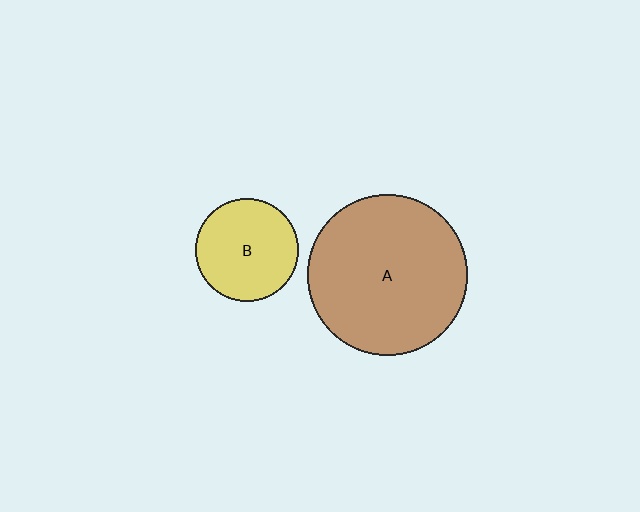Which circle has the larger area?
Circle A (brown).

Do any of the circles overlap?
No, none of the circles overlap.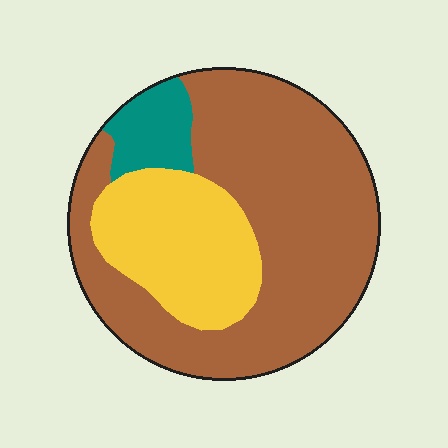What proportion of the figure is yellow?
Yellow covers about 25% of the figure.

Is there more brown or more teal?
Brown.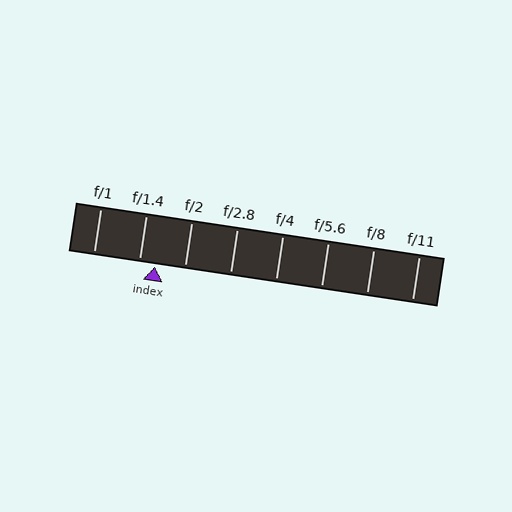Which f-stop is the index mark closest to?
The index mark is closest to f/1.4.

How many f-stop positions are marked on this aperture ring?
There are 8 f-stop positions marked.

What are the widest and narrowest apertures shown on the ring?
The widest aperture shown is f/1 and the narrowest is f/11.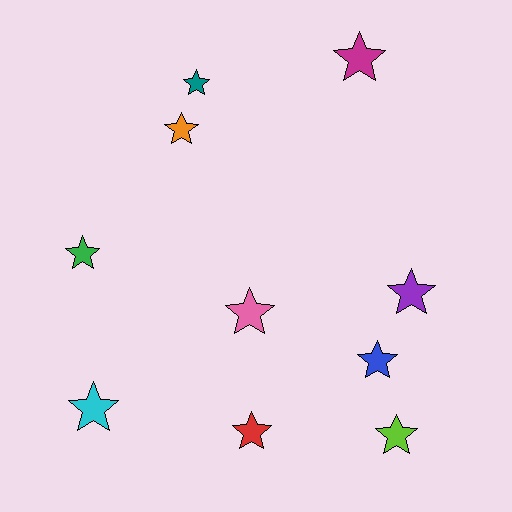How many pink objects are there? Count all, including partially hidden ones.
There is 1 pink object.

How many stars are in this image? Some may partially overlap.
There are 10 stars.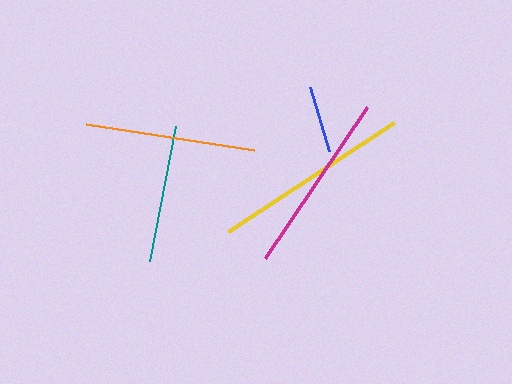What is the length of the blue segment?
The blue segment is approximately 67 pixels long.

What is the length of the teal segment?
The teal segment is approximately 137 pixels long.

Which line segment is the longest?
The yellow line is the longest at approximately 199 pixels.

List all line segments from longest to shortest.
From longest to shortest: yellow, magenta, orange, teal, blue.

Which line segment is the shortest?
The blue line is the shortest at approximately 67 pixels.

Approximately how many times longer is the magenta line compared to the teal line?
The magenta line is approximately 1.3 times the length of the teal line.